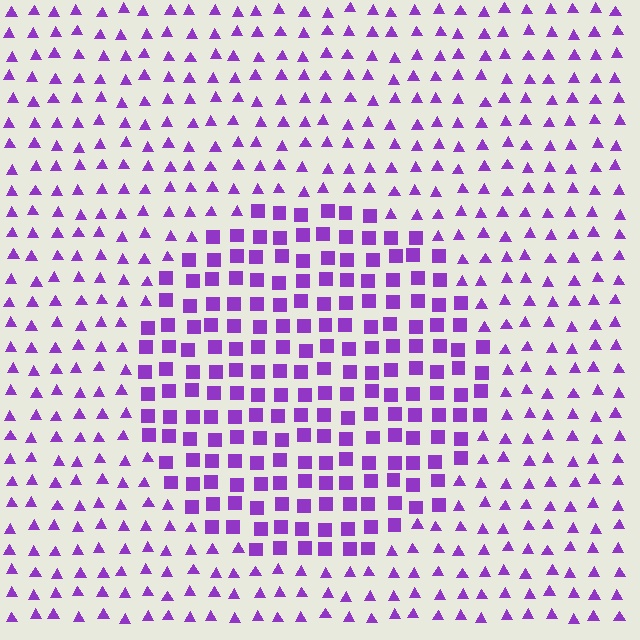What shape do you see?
I see a circle.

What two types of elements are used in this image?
The image uses squares inside the circle region and triangles outside it.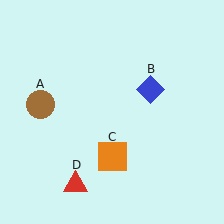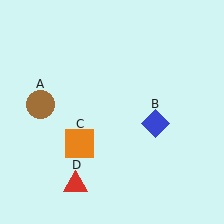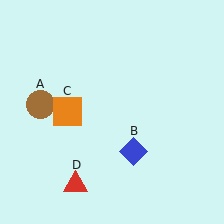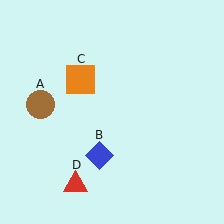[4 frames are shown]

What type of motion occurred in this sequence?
The blue diamond (object B), orange square (object C) rotated clockwise around the center of the scene.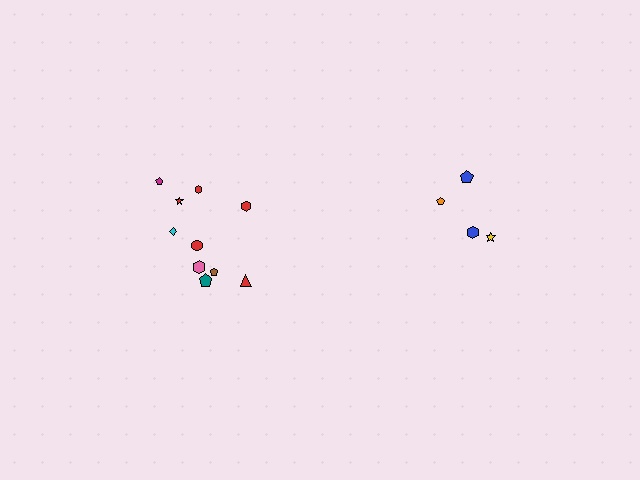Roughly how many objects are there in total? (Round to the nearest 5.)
Roughly 15 objects in total.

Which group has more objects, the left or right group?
The left group.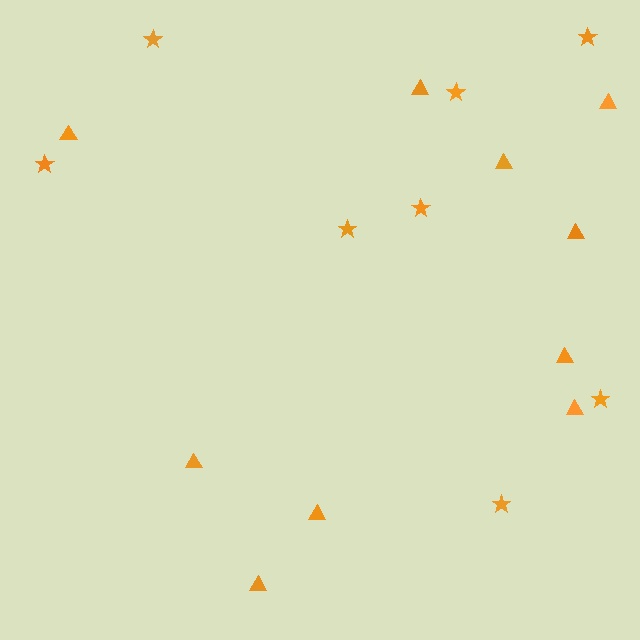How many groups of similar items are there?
There are 2 groups: one group of triangles (10) and one group of stars (8).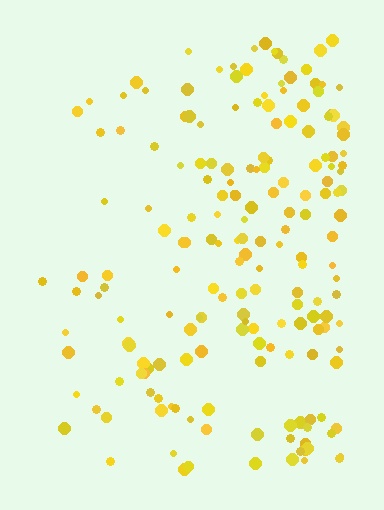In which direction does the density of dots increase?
From left to right, with the right side densest.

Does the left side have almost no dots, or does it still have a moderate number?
Still a moderate number, just noticeably fewer than the right.